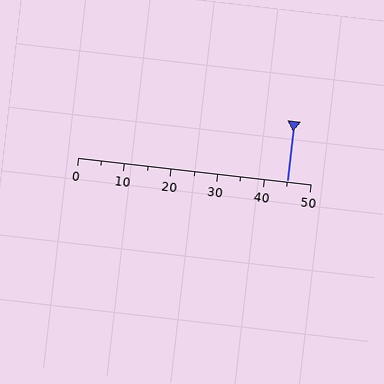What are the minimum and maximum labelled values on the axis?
The axis runs from 0 to 50.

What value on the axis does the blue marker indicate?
The marker indicates approximately 45.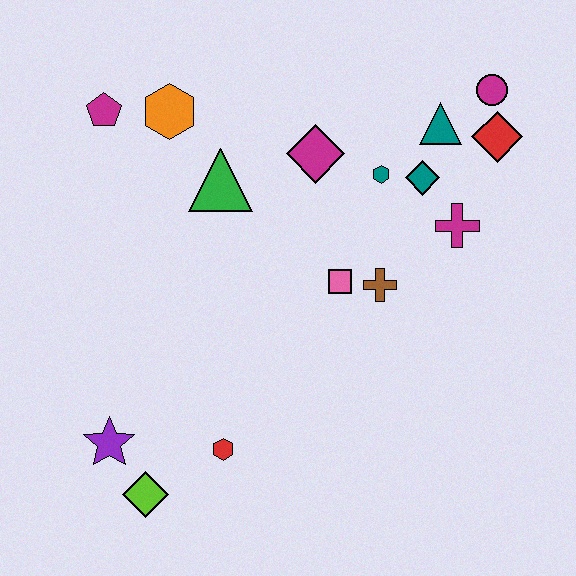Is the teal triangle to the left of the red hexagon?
No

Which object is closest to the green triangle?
The orange hexagon is closest to the green triangle.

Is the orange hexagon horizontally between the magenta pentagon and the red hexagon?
Yes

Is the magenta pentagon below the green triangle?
No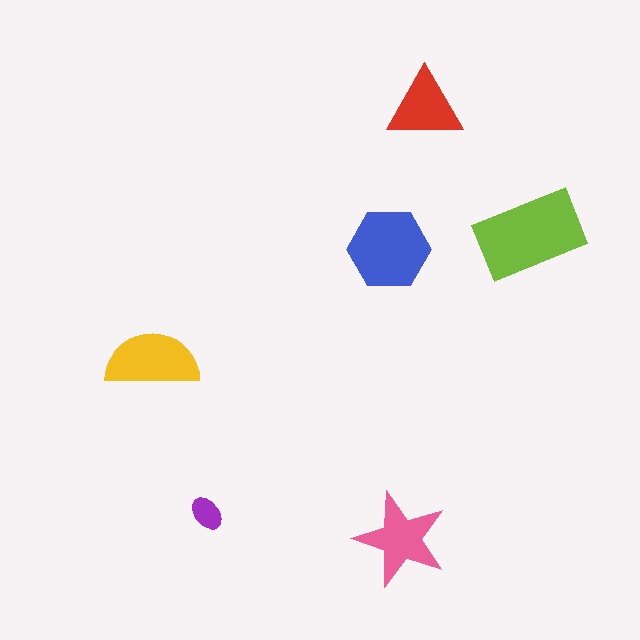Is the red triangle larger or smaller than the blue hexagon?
Smaller.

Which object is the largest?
The lime rectangle.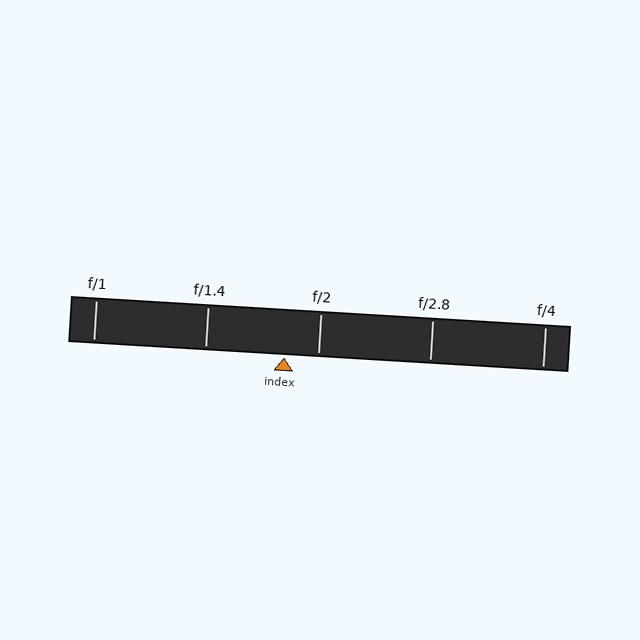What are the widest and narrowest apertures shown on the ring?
The widest aperture shown is f/1 and the narrowest is f/4.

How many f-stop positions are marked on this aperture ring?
There are 5 f-stop positions marked.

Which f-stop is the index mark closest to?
The index mark is closest to f/2.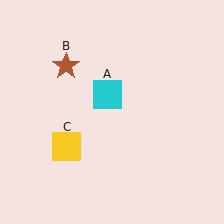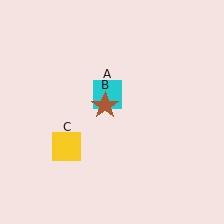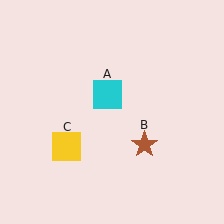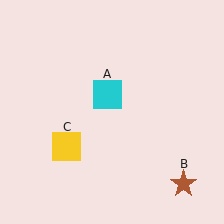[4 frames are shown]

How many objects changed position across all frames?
1 object changed position: brown star (object B).